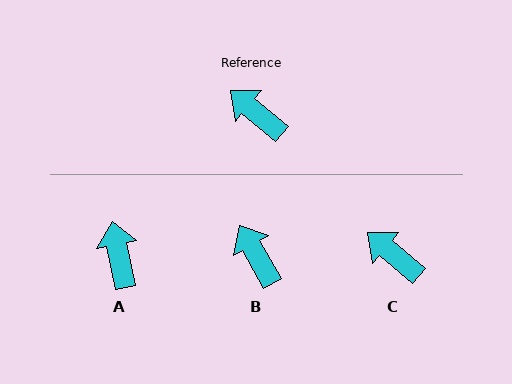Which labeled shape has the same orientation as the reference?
C.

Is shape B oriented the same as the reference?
No, it is off by about 20 degrees.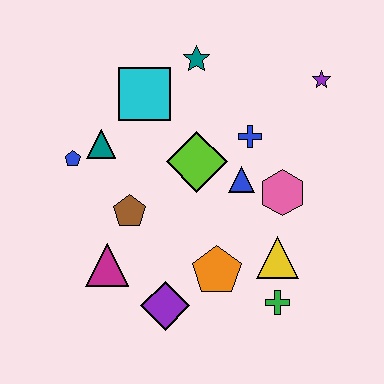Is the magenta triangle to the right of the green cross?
No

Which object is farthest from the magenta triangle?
The purple star is farthest from the magenta triangle.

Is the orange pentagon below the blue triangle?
Yes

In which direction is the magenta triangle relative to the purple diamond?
The magenta triangle is to the left of the purple diamond.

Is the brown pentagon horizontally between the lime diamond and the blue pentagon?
Yes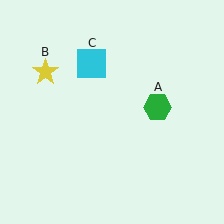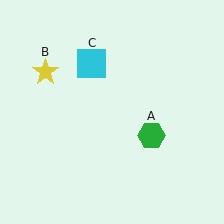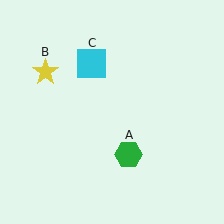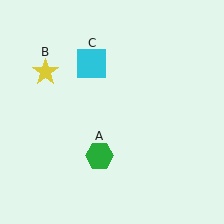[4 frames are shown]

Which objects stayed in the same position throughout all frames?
Yellow star (object B) and cyan square (object C) remained stationary.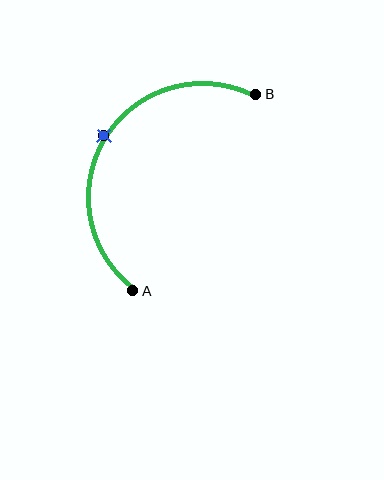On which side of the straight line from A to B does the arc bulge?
The arc bulges to the left of the straight line connecting A and B.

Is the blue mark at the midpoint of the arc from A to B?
Yes. The blue mark lies on the arc at equal arc-length from both A and B — it is the arc midpoint.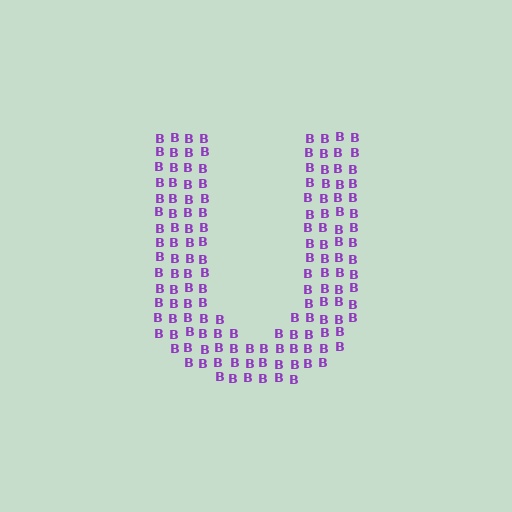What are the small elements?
The small elements are letter B's.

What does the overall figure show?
The overall figure shows the letter U.